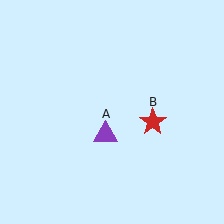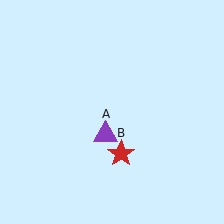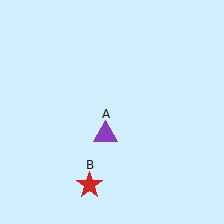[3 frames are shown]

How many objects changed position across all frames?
1 object changed position: red star (object B).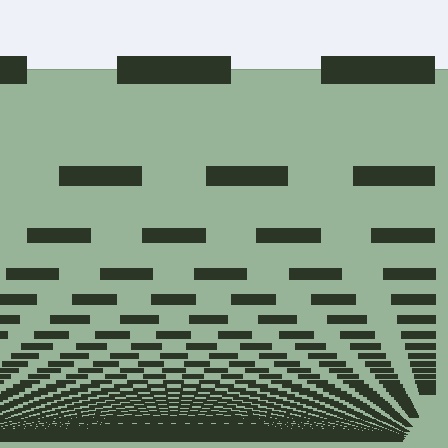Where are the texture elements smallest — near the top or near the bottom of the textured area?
Near the bottom.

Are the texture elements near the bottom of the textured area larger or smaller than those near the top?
Smaller. The gradient is inverted — elements near the bottom are smaller and denser.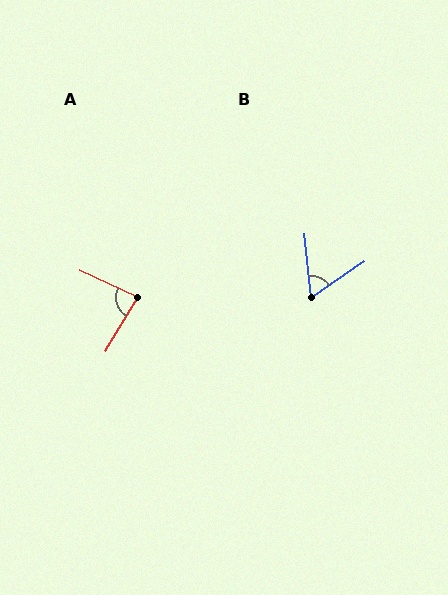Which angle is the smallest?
B, at approximately 61 degrees.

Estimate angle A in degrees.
Approximately 84 degrees.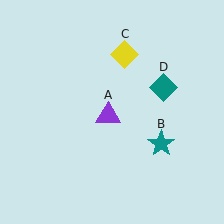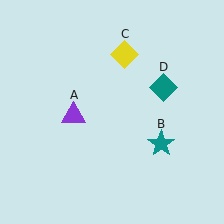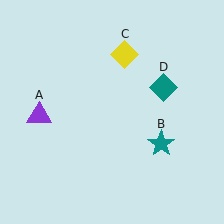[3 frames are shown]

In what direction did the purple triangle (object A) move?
The purple triangle (object A) moved left.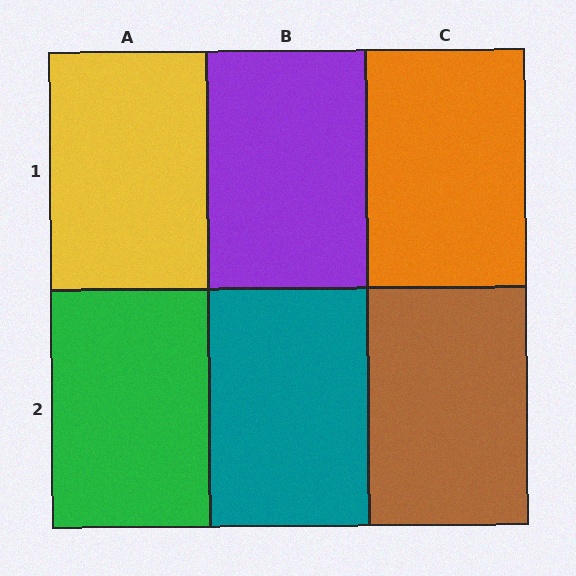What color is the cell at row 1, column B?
Purple.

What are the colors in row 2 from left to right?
Green, teal, brown.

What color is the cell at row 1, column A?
Yellow.